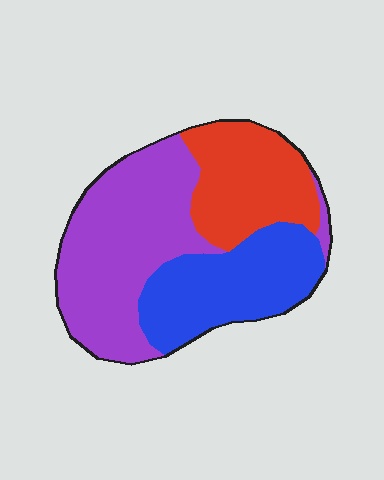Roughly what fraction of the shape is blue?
Blue covers roughly 30% of the shape.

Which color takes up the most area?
Purple, at roughly 45%.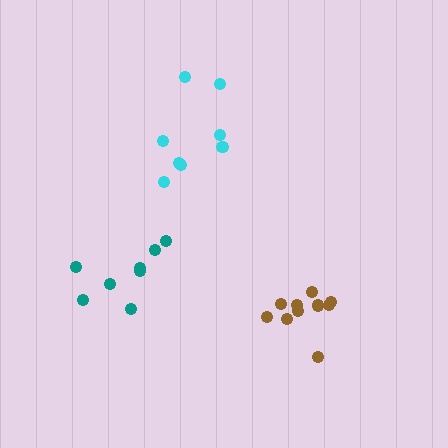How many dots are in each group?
Group 1: 8 dots, Group 2: 10 dots, Group 3: 8 dots (26 total).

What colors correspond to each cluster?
The clusters are colored: teal, brown, cyan.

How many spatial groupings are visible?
There are 3 spatial groupings.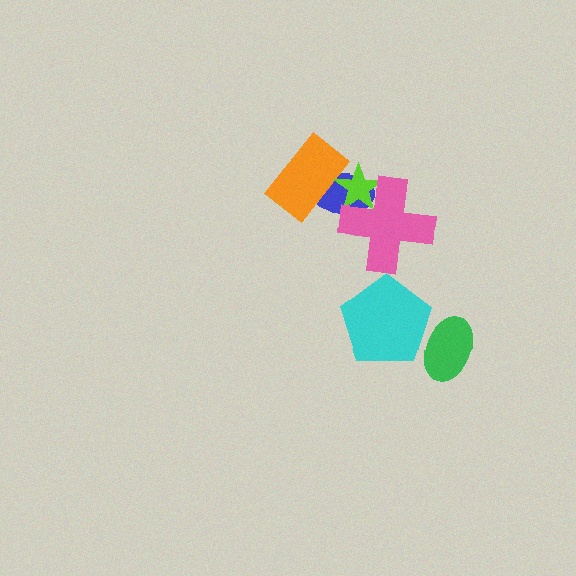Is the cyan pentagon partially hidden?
No, no other shape covers it.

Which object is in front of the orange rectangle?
The lime star is in front of the orange rectangle.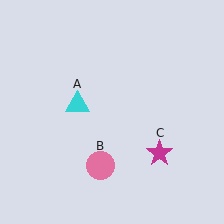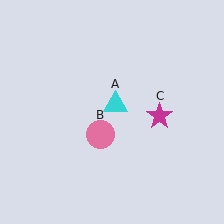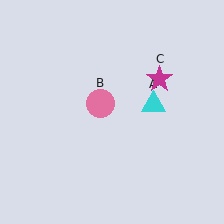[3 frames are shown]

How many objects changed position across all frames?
3 objects changed position: cyan triangle (object A), pink circle (object B), magenta star (object C).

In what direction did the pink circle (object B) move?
The pink circle (object B) moved up.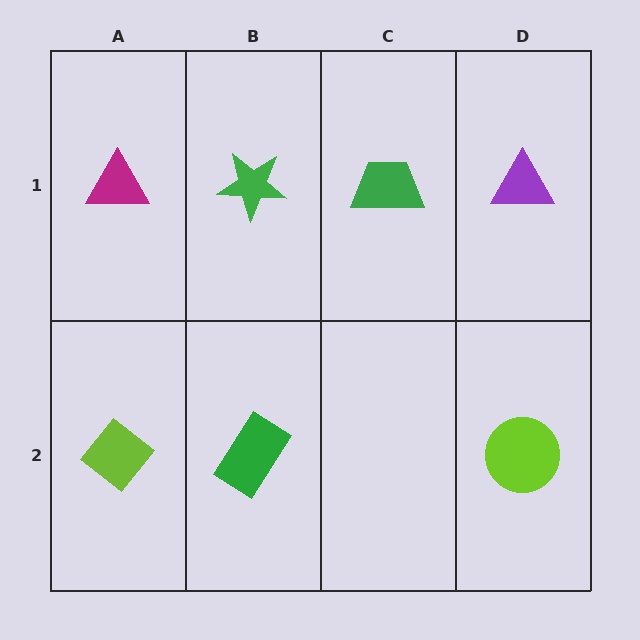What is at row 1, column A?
A magenta triangle.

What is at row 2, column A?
A lime diamond.